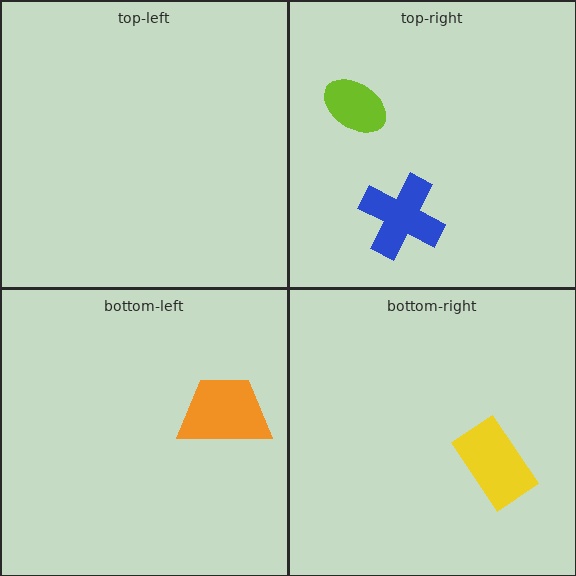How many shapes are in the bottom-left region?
1.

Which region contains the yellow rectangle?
The bottom-right region.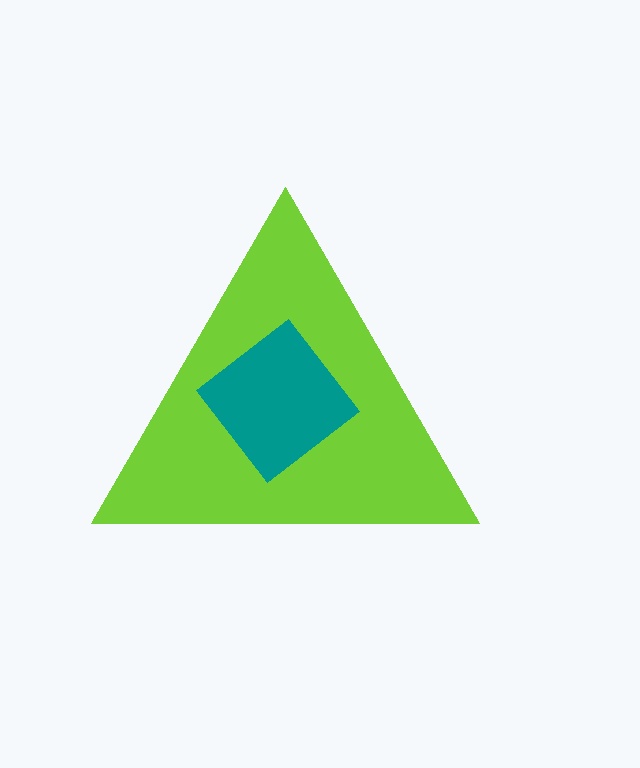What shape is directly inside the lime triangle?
The teal diamond.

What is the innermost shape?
The teal diamond.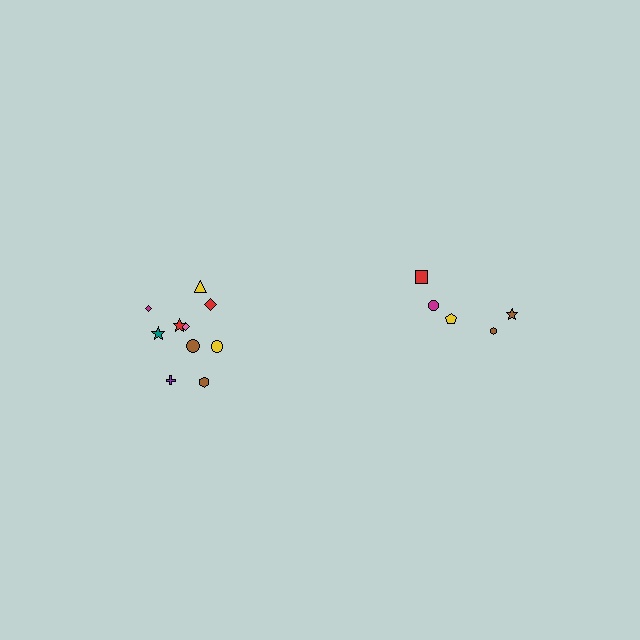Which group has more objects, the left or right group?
The left group.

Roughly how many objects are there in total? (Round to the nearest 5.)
Roughly 15 objects in total.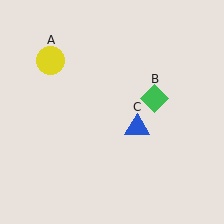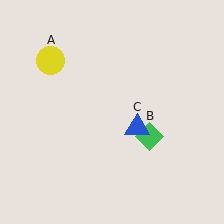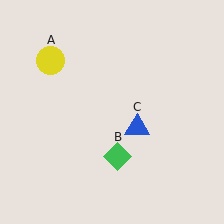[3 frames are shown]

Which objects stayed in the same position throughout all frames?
Yellow circle (object A) and blue triangle (object C) remained stationary.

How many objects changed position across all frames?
1 object changed position: green diamond (object B).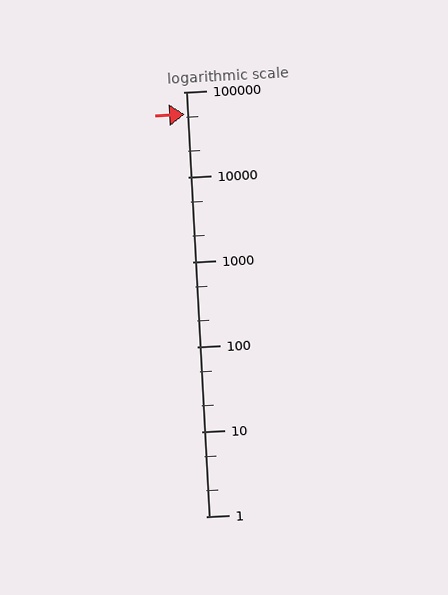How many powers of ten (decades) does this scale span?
The scale spans 5 decades, from 1 to 100000.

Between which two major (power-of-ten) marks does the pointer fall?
The pointer is between 10000 and 100000.